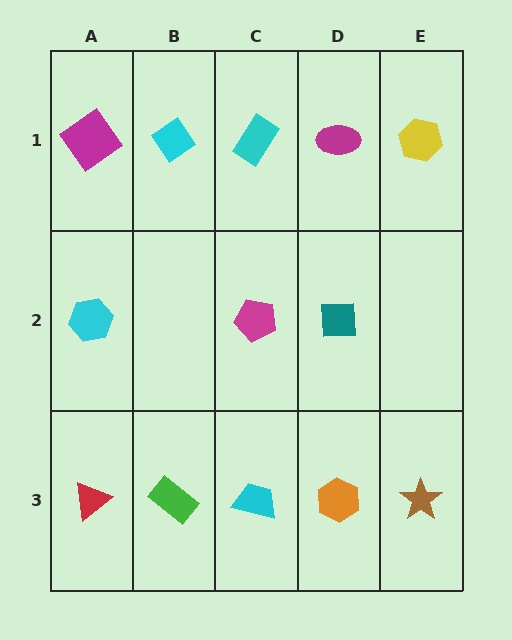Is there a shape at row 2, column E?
No, that cell is empty.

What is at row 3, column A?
A red triangle.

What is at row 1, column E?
A yellow hexagon.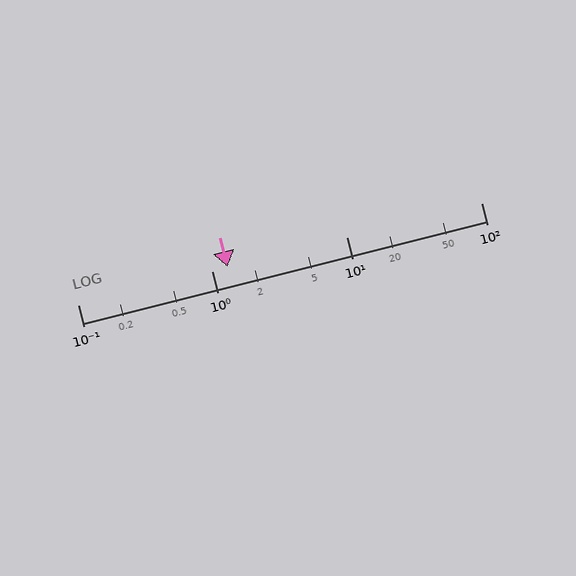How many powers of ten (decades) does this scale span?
The scale spans 3 decades, from 0.1 to 100.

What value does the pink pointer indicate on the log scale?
The pointer indicates approximately 1.3.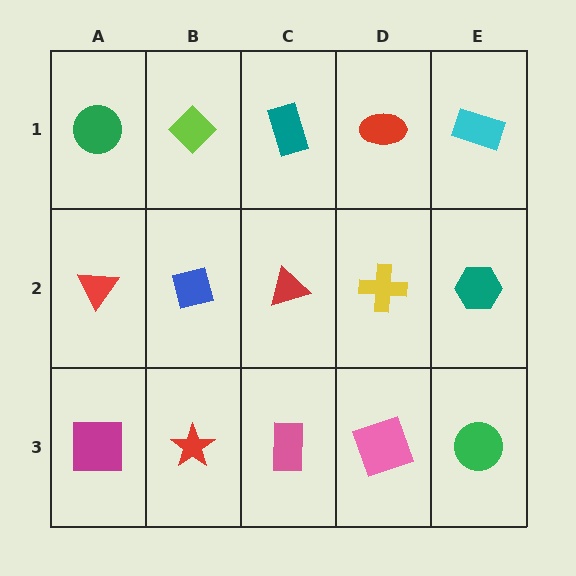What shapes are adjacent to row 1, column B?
A blue square (row 2, column B), a green circle (row 1, column A), a teal rectangle (row 1, column C).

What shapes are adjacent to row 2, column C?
A teal rectangle (row 1, column C), a pink rectangle (row 3, column C), a blue square (row 2, column B), a yellow cross (row 2, column D).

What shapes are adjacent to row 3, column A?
A red triangle (row 2, column A), a red star (row 3, column B).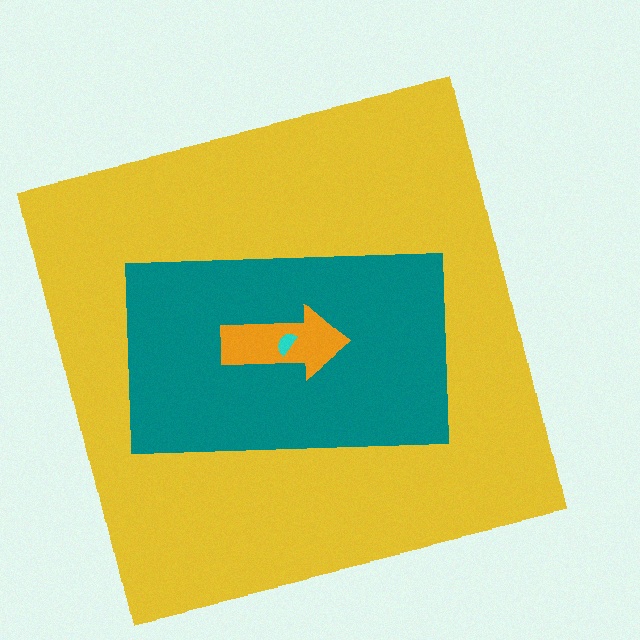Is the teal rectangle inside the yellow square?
Yes.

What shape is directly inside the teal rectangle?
The orange arrow.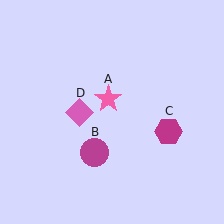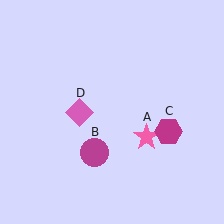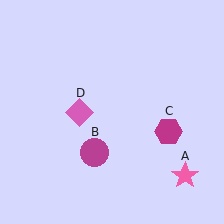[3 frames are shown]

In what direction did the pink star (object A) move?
The pink star (object A) moved down and to the right.